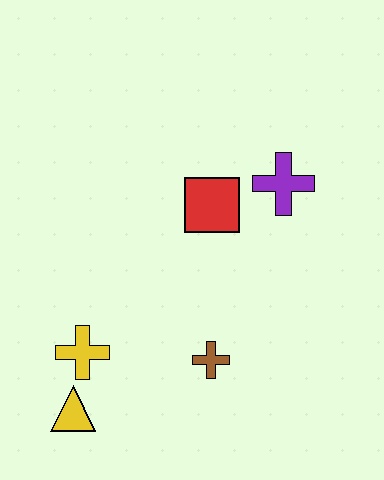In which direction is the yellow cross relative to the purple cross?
The yellow cross is to the left of the purple cross.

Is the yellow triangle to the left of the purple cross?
Yes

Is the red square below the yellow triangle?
No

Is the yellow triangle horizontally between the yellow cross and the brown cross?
No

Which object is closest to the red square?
The purple cross is closest to the red square.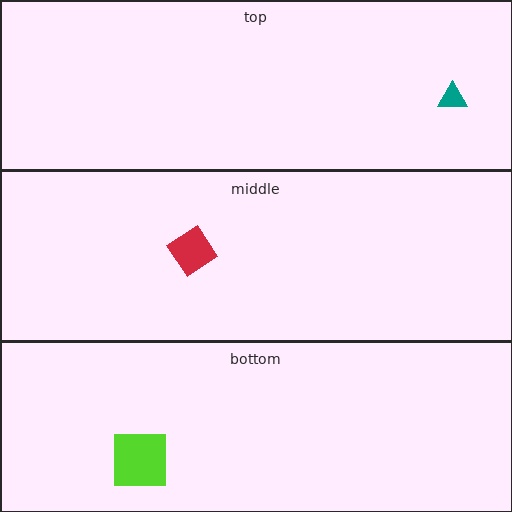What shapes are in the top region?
The teal triangle.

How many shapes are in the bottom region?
1.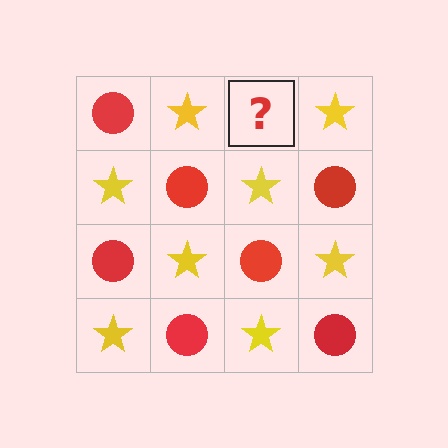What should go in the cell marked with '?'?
The missing cell should contain a red circle.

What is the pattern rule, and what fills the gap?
The rule is that it alternates red circle and yellow star in a checkerboard pattern. The gap should be filled with a red circle.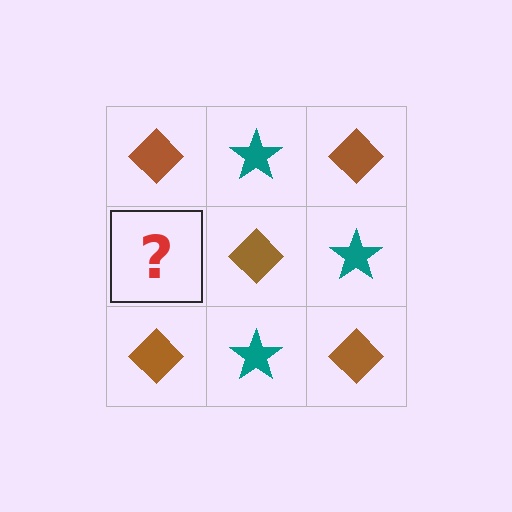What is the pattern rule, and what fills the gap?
The rule is that it alternates brown diamond and teal star in a checkerboard pattern. The gap should be filled with a teal star.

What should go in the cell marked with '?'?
The missing cell should contain a teal star.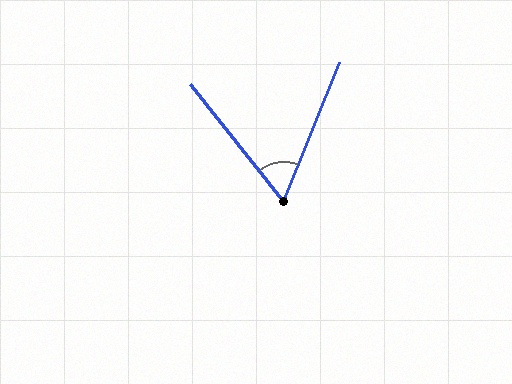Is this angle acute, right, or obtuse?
It is acute.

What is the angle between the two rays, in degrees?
Approximately 60 degrees.